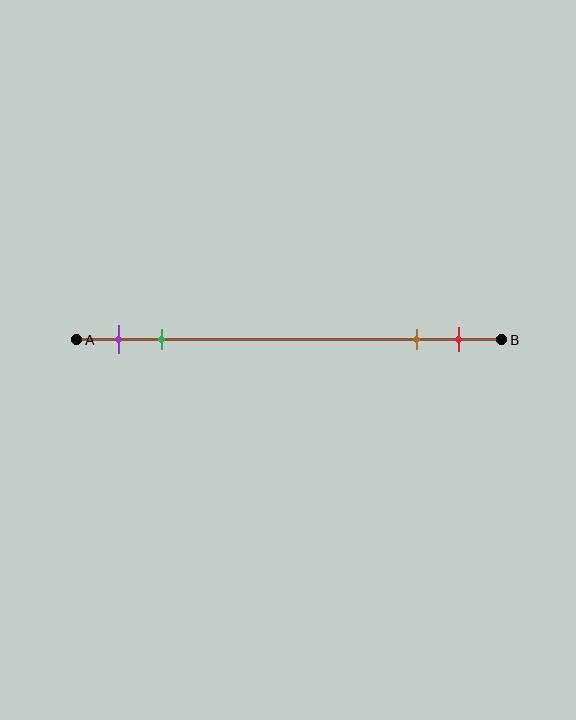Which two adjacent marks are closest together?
The brown and red marks are the closest adjacent pair.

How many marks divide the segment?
There are 4 marks dividing the segment.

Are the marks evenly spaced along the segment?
No, the marks are not evenly spaced.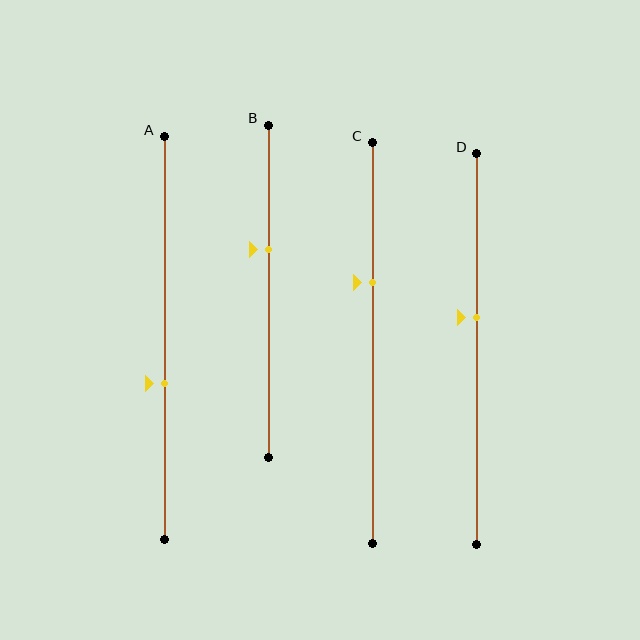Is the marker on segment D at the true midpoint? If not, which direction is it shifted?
No, the marker on segment D is shifted upward by about 8% of the segment length.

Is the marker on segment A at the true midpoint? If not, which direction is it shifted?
No, the marker on segment A is shifted downward by about 11% of the segment length.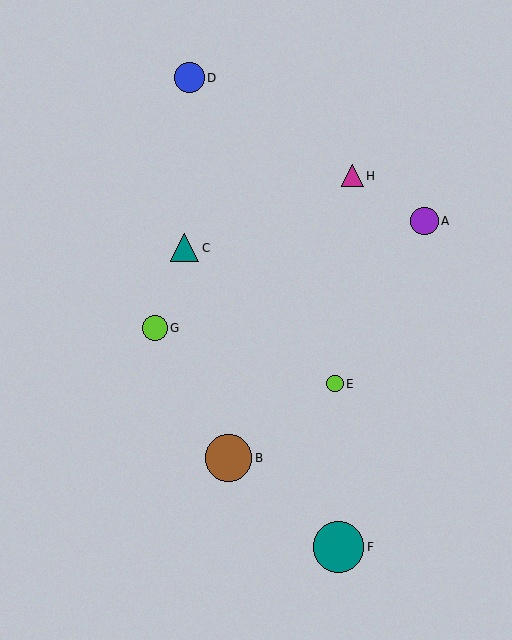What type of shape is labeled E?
Shape E is a lime circle.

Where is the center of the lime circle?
The center of the lime circle is at (155, 328).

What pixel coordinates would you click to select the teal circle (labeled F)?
Click at (339, 547) to select the teal circle F.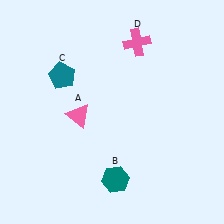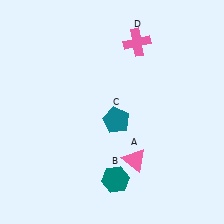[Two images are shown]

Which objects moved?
The objects that moved are: the pink triangle (A), the teal pentagon (C).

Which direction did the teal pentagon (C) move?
The teal pentagon (C) moved right.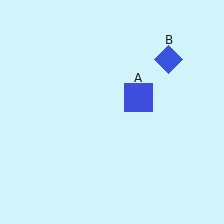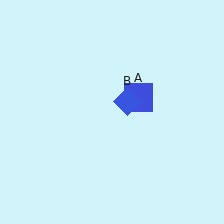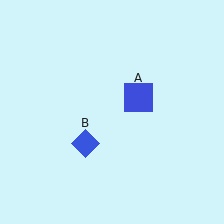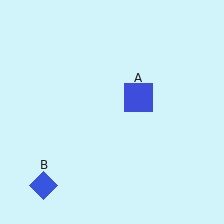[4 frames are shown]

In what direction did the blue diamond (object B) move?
The blue diamond (object B) moved down and to the left.